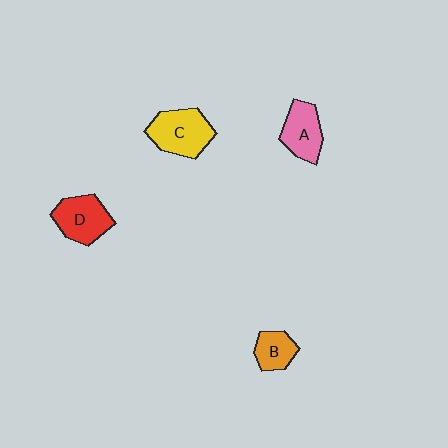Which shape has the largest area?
Shape C (yellow).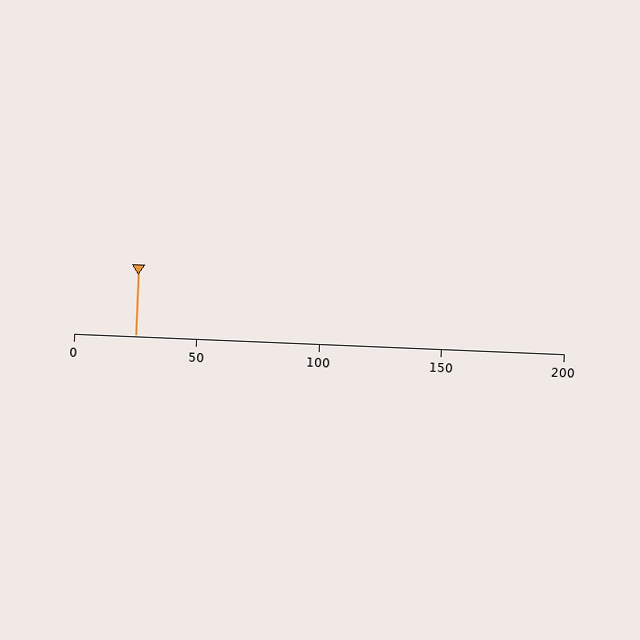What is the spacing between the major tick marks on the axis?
The major ticks are spaced 50 apart.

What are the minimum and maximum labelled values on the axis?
The axis runs from 0 to 200.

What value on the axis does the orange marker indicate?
The marker indicates approximately 25.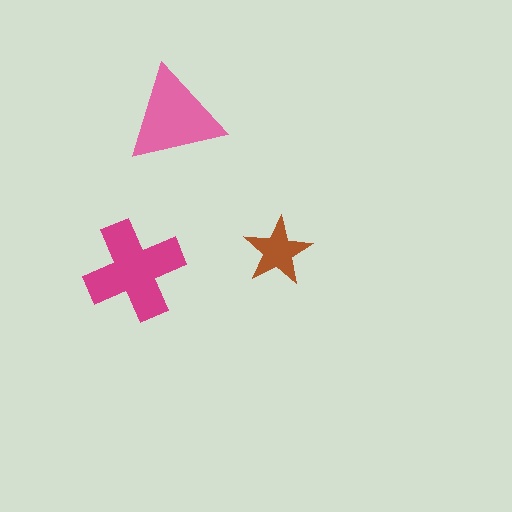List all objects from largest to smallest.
The magenta cross, the pink triangle, the brown star.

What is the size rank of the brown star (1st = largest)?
3rd.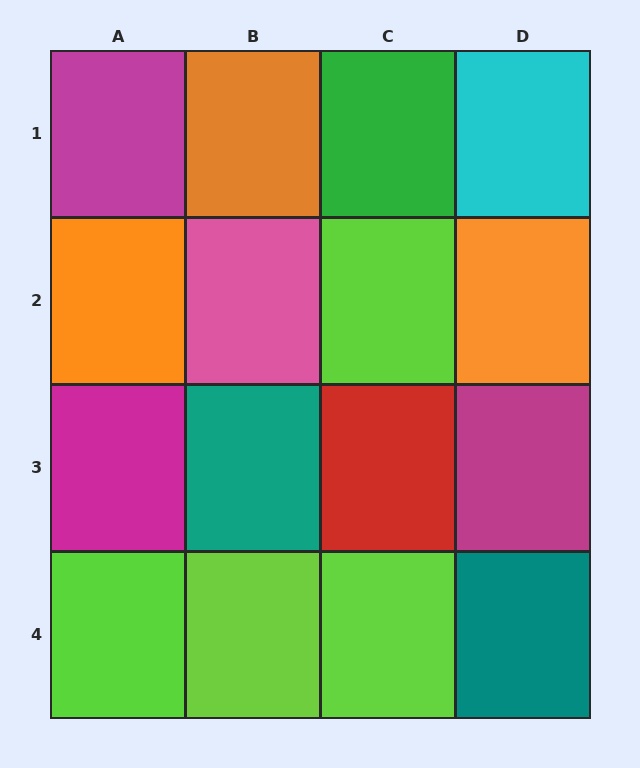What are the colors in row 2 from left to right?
Orange, pink, lime, orange.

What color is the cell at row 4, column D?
Teal.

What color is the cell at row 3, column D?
Magenta.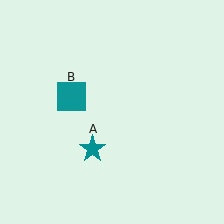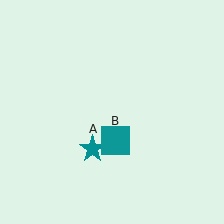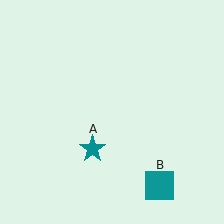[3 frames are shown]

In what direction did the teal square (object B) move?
The teal square (object B) moved down and to the right.